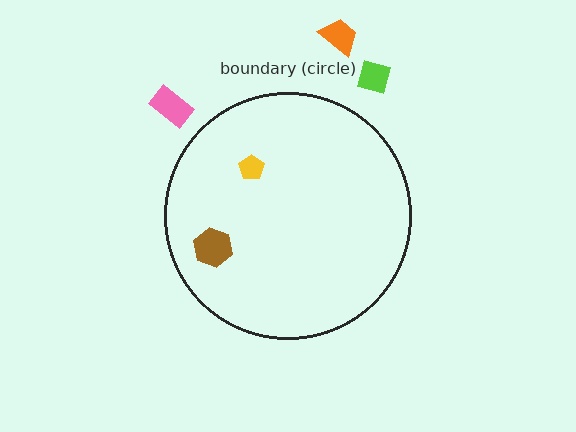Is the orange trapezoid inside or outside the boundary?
Outside.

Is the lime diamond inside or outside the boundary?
Outside.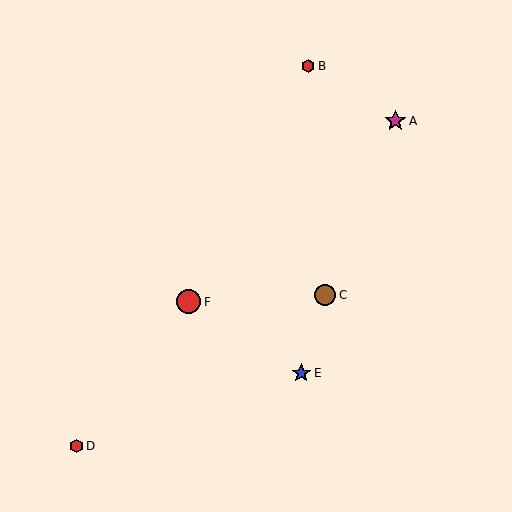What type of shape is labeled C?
Shape C is a brown circle.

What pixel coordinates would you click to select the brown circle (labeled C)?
Click at (325, 295) to select the brown circle C.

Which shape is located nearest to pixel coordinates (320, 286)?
The brown circle (labeled C) at (325, 295) is nearest to that location.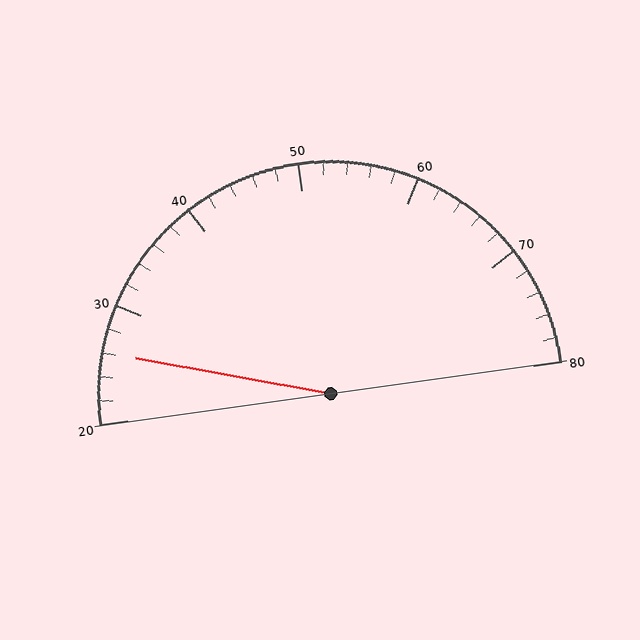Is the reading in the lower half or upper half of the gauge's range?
The reading is in the lower half of the range (20 to 80).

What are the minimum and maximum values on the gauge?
The gauge ranges from 20 to 80.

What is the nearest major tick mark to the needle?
The nearest major tick mark is 30.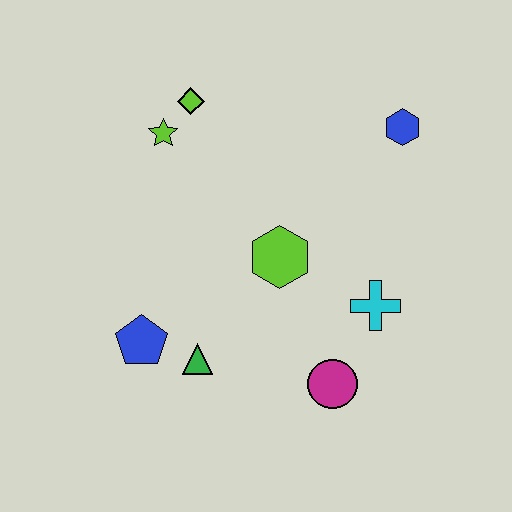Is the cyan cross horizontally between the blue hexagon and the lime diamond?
Yes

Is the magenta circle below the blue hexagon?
Yes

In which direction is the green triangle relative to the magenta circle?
The green triangle is to the left of the magenta circle.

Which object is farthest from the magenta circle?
The lime diamond is farthest from the magenta circle.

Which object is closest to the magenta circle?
The cyan cross is closest to the magenta circle.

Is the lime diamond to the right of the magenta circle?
No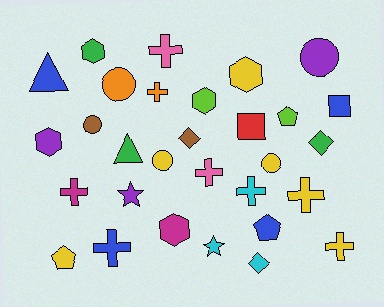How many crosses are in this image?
There are 8 crosses.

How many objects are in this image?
There are 30 objects.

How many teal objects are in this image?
There are no teal objects.